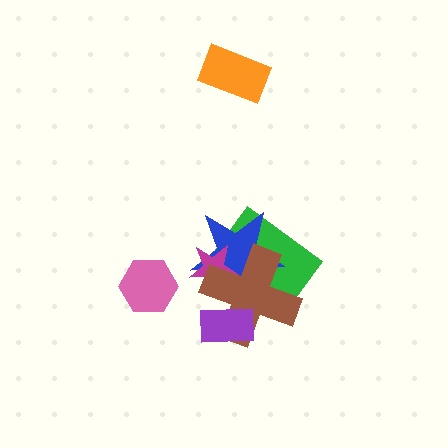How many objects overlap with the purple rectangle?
1 object overlaps with the purple rectangle.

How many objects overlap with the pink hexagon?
0 objects overlap with the pink hexagon.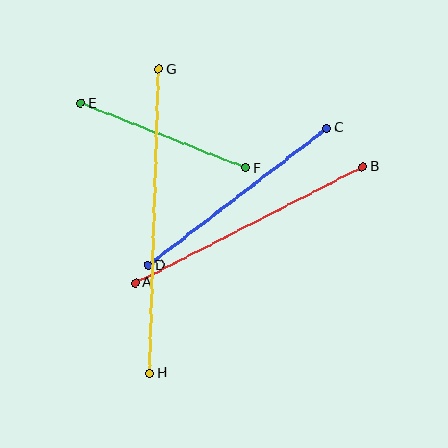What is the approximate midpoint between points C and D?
The midpoint is at approximately (237, 197) pixels.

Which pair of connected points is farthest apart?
Points G and H are farthest apart.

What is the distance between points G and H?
The distance is approximately 305 pixels.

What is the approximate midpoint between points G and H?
The midpoint is at approximately (154, 221) pixels.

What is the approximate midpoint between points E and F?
The midpoint is at approximately (163, 136) pixels.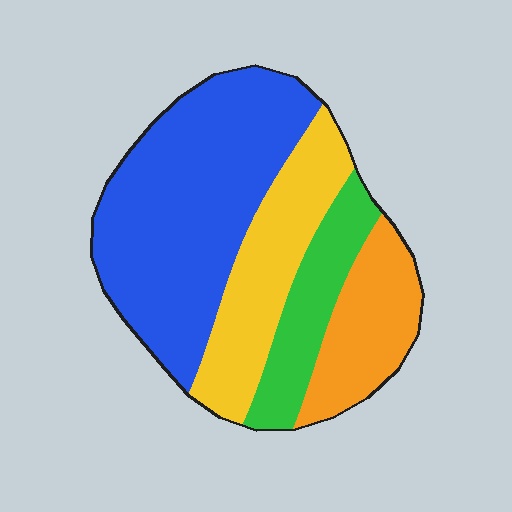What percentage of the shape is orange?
Orange takes up about one sixth (1/6) of the shape.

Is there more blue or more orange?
Blue.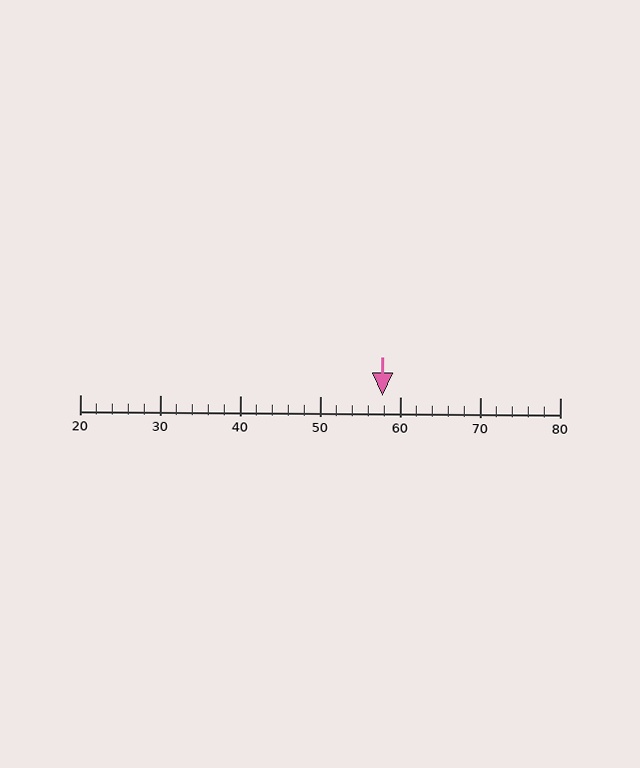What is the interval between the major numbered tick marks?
The major tick marks are spaced 10 units apart.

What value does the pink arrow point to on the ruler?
The pink arrow points to approximately 58.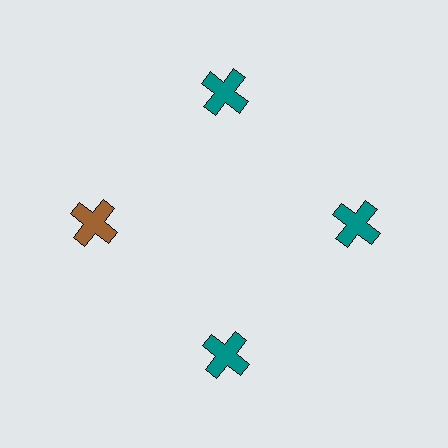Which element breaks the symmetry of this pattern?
The brown cross at roughly the 9 o'clock position breaks the symmetry. All other shapes are teal crosses.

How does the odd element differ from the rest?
It has a different color: brown instead of teal.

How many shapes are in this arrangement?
There are 4 shapes arranged in a ring pattern.